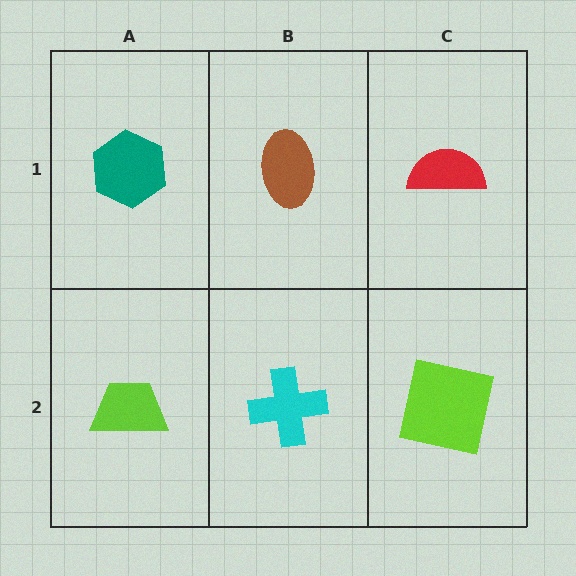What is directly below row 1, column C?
A lime square.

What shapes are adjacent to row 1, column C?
A lime square (row 2, column C), a brown ellipse (row 1, column B).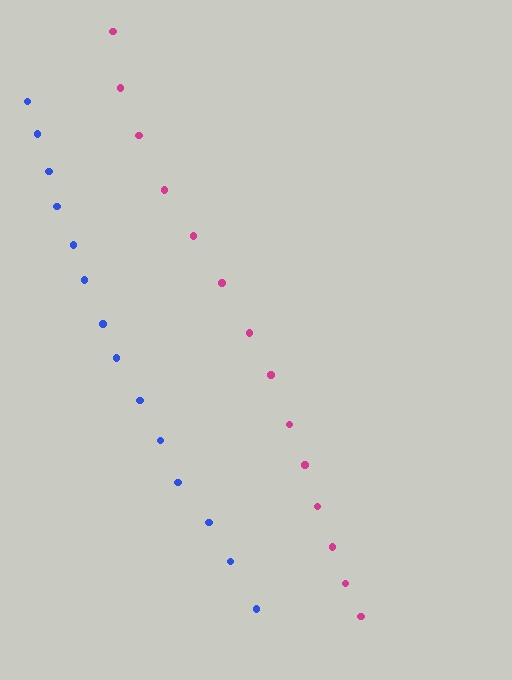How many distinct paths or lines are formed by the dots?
There are 2 distinct paths.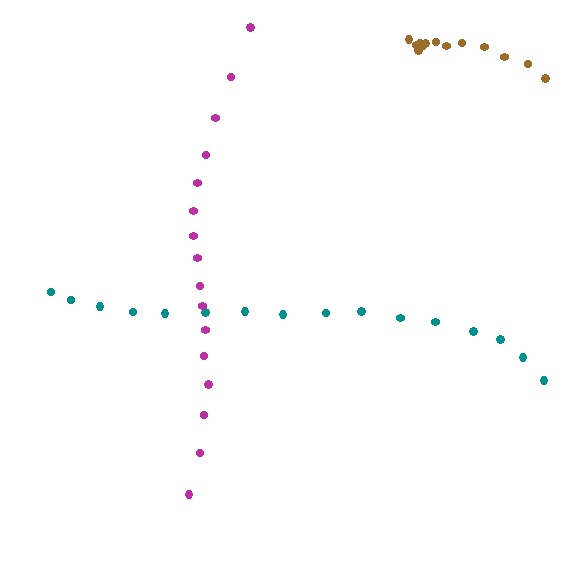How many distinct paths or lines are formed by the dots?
There are 3 distinct paths.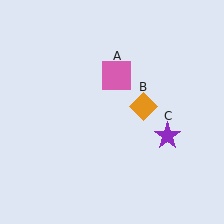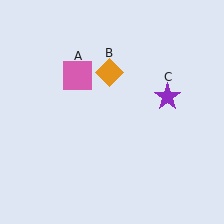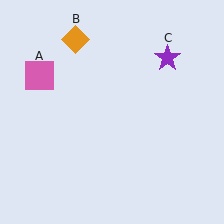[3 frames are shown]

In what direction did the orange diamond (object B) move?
The orange diamond (object B) moved up and to the left.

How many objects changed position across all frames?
3 objects changed position: pink square (object A), orange diamond (object B), purple star (object C).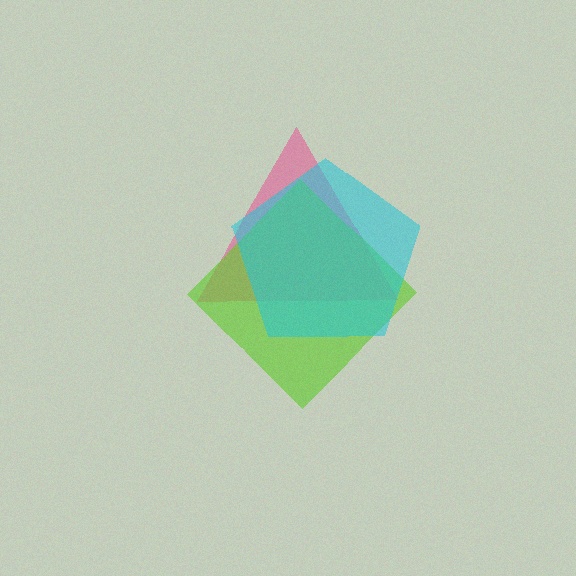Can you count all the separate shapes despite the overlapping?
Yes, there are 3 separate shapes.